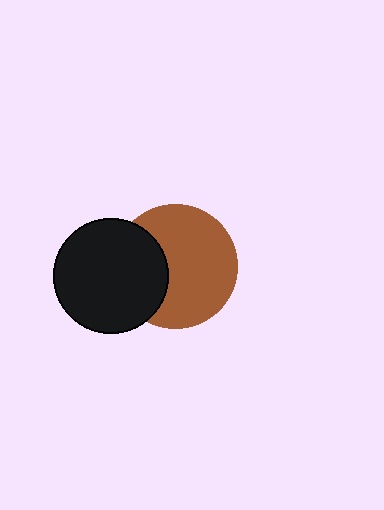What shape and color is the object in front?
The object in front is a black circle.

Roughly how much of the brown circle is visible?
Most of it is visible (roughly 68%).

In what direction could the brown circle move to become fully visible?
The brown circle could move right. That would shift it out from behind the black circle entirely.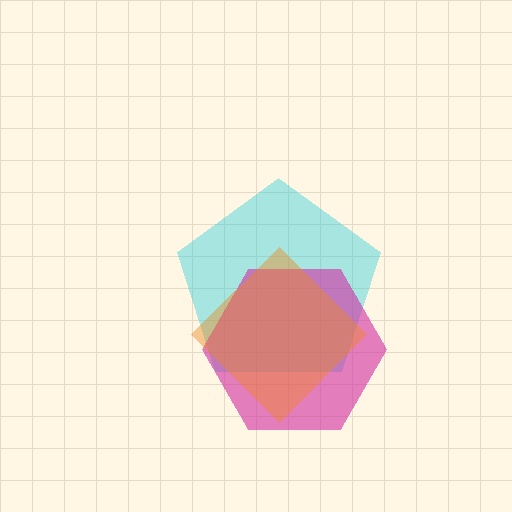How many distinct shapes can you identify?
There are 3 distinct shapes: a cyan pentagon, a magenta hexagon, an orange diamond.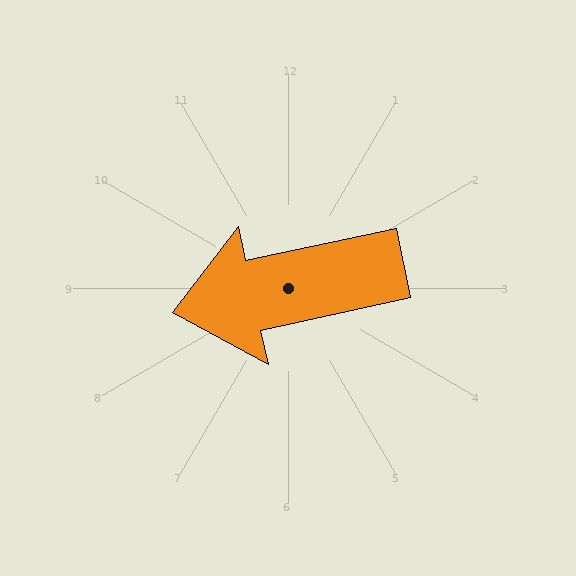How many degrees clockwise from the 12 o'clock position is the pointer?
Approximately 258 degrees.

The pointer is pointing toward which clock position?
Roughly 9 o'clock.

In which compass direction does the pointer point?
West.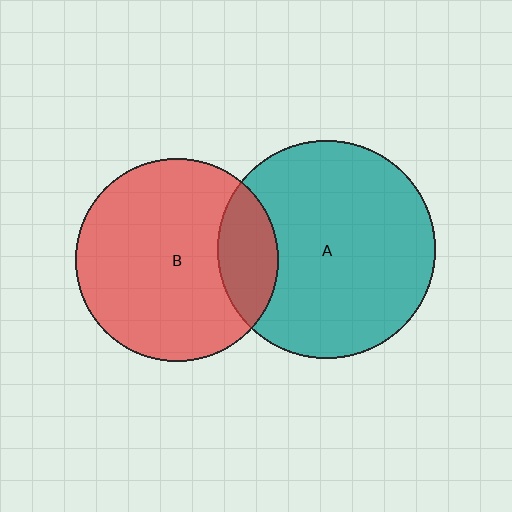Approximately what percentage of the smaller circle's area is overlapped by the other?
Approximately 20%.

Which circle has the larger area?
Circle A (teal).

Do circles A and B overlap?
Yes.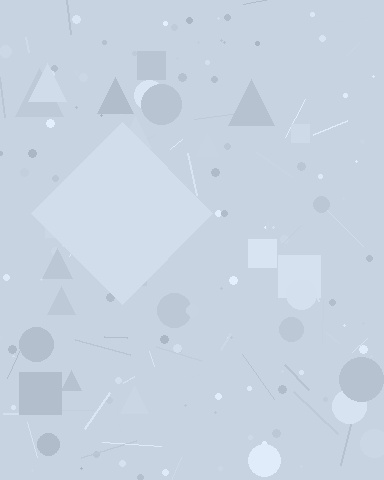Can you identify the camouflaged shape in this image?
The camouflaged shape is a diamond.